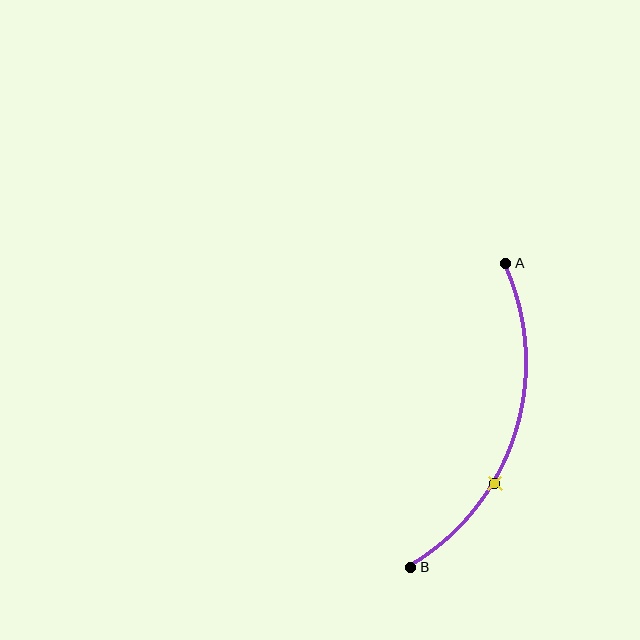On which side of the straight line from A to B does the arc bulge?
The arc bulges to the right of the straight line connecting A and B.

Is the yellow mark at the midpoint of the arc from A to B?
No. The yellow mark lies on the arc but is closer to endpoint B. The arc midpoint would be at the point on the curve equidistant along the arc from both A and B.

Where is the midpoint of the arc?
The arc midpoint is the point on the curve farthest from the straight line joining A and B. It sits to the right of that line.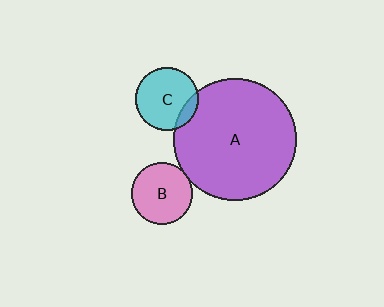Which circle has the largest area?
Circle A (purple).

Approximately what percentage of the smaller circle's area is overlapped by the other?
Approximately 15%.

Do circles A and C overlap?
Yes.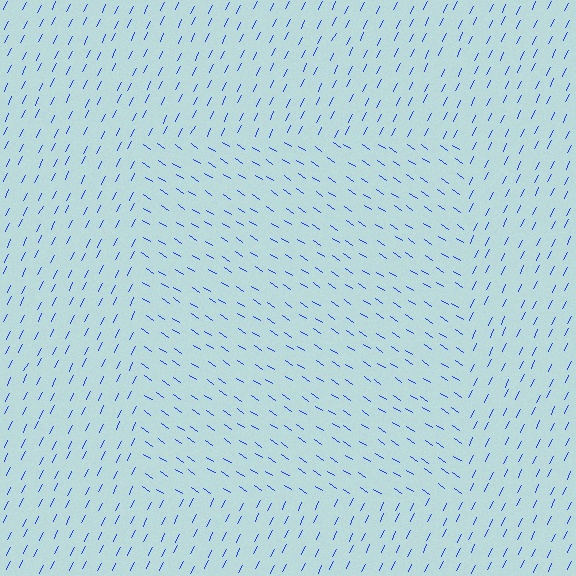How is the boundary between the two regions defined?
The boundary is defined purely by a change in line orientation (approximately 83 degrees difference). All lines are the same color and thickness.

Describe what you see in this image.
The image is filled with small blue line segments. A rectangle region in the image has lines oriented differently from the surrounding lines, creating a visible texture boundary.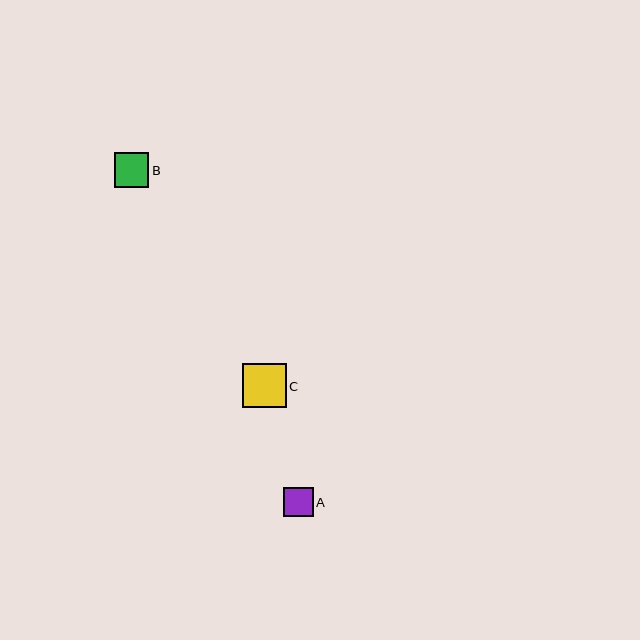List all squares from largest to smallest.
From largest to smallest: C, B, A.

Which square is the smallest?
Square A is the smallest with a size of approximately 29 pixels.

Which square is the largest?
Square C is the largest with a size of approximately 44 pixels.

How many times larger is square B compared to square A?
Square B is approximately 1.2 times the size of square A.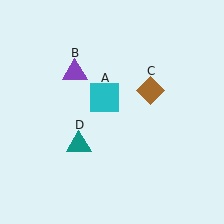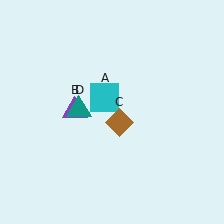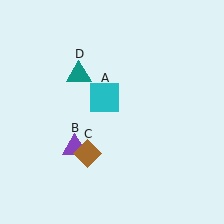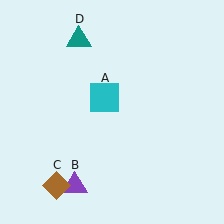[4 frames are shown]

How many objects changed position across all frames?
3 objects changed position: purple triangle (object B), brown diamond (object C), teal triangle (object D).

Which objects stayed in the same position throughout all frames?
Cyan square (object A) remained stationary.